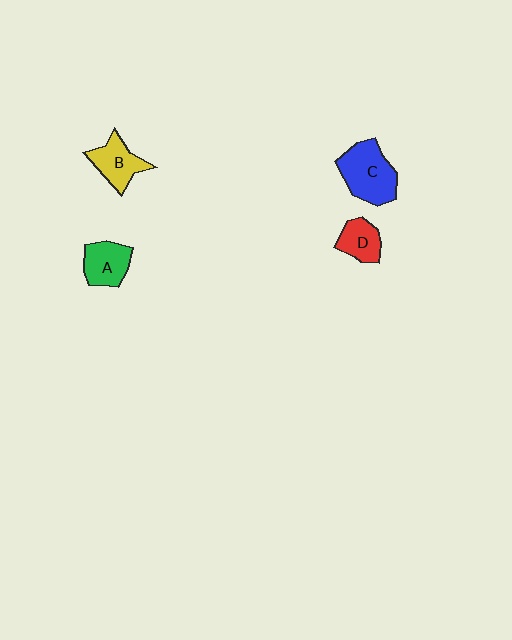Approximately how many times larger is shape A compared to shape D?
Approximately 1.2 times.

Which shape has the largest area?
Shape C (blue).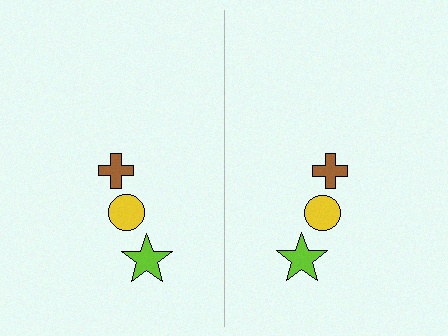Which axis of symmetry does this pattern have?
The pattern has a vertical axis of symmetry running through the center of the image.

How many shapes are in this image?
There are 6 shapes in this image.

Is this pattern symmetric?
Yes, this pattern has bilateral (reflection) symmetry.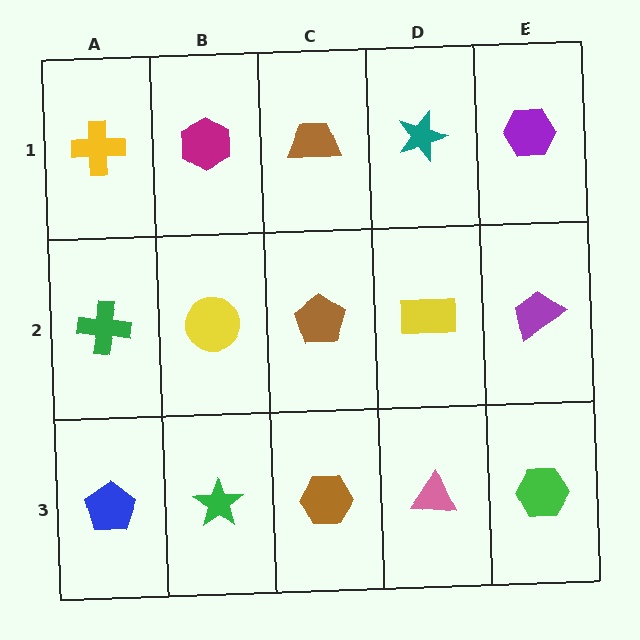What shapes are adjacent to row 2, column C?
A brown trapezoid (row 1, column C), a brown hexagon (row 3, column C), a yellow circle (row 2, column B), a yellow rectangle (row 2, column D).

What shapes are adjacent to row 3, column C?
A brown pentagon (row 2, column C), a green star (row 3, column B), a pink triangle (row 3, column D).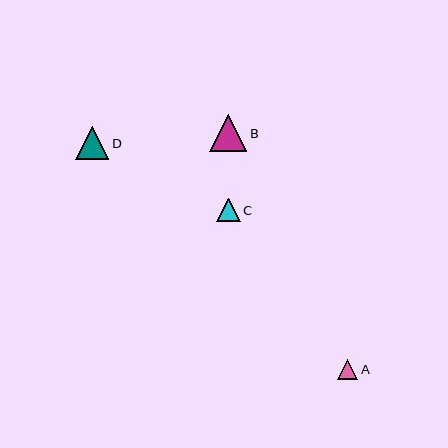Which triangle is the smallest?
Triangle A is the smallest with a size of approximately 20 pixels.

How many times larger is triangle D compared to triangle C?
Triangle D is approximately 1.4 times the size of triangle C.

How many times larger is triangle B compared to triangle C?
Triangle B is approximately 1.6 times the size of triangle C.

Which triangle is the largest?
Triangle B is the largest with a size of approximately 37 pixels.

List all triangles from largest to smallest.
From largest to smallest: B, D, C, A.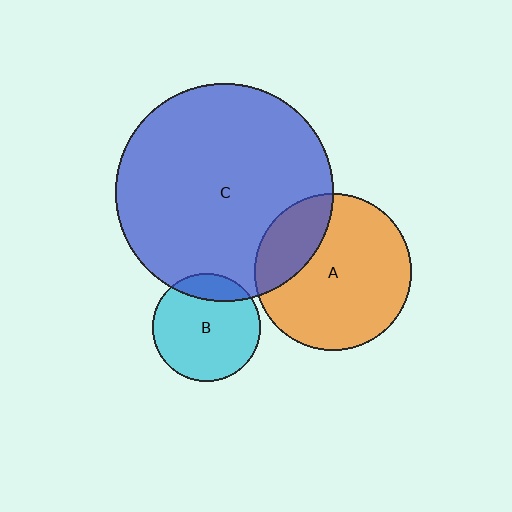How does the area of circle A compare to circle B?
Approximately 2.1 times.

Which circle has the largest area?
Circle C (blue).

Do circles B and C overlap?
Yes.